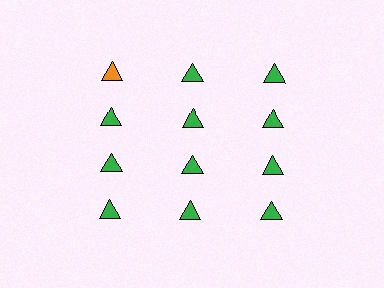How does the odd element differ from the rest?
It has a different color: orange instead of green.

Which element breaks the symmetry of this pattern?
The orange triangle in the top row, leftmost column breaks the symmetry. All other shapes are green triangles.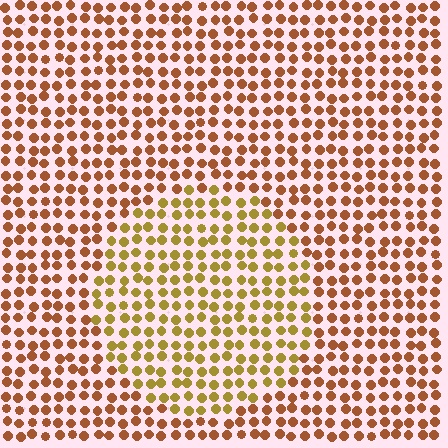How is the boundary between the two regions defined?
The boundary is defined purely by a slight shift in hue (about 30 degrees). Spacing, size, and orientation are identical on both sides.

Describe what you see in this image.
The image is filled with small brown elements in a uniform arrangement. A circle-shaped region is visible where the elements are tinted to a slightly different hue, forming a subtle color boundary.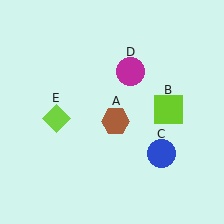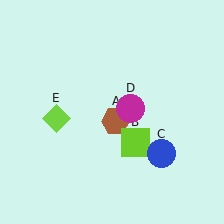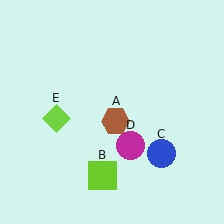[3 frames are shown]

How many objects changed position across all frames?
2 objects changed position: lime square (object B), magenta circle (object D).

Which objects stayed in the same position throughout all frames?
Brown hexagon (object A) and blue circle (object C) and lime diamond (object E) remained stationary.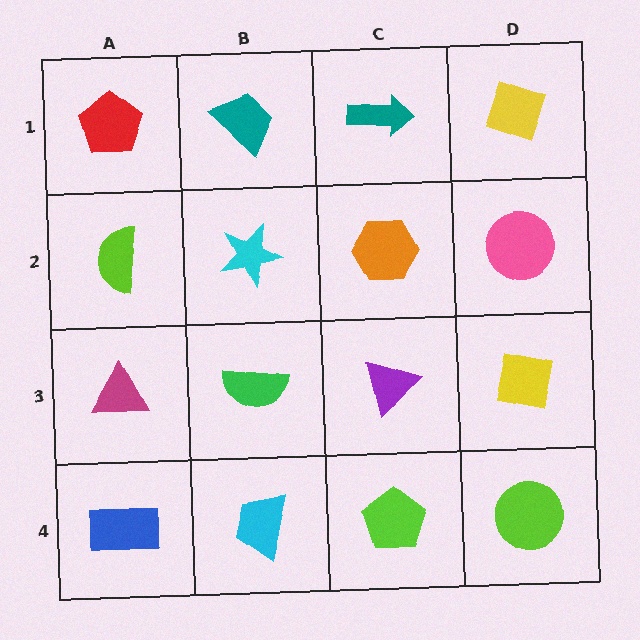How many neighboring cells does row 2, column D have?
3.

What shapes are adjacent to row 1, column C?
An orange hexagon (row 2, column C), a teal trapezoid (row 1, column B), a yellow diamond (row 1, column D).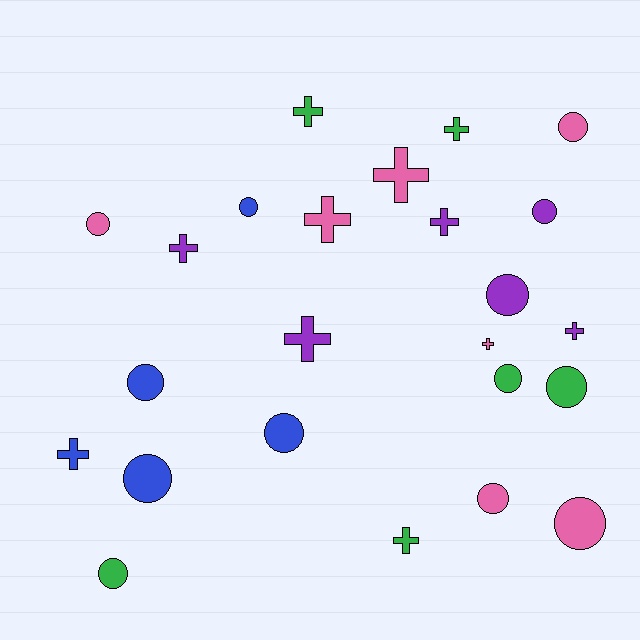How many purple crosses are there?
There are 4 purple crosses.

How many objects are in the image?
There are 24 objects.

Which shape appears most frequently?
Circle, with 13 objects.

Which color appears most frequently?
Pink, with 7 objects.